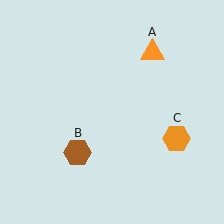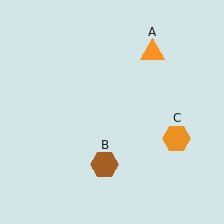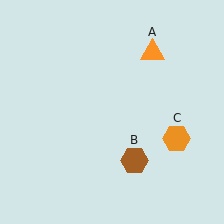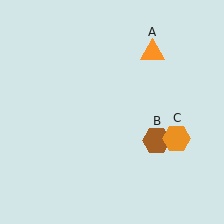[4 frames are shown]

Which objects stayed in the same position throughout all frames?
Orange triangle (object A) and orange hexagon (object C) remained stationary.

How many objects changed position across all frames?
1 object changed position: brown hexagon (object B).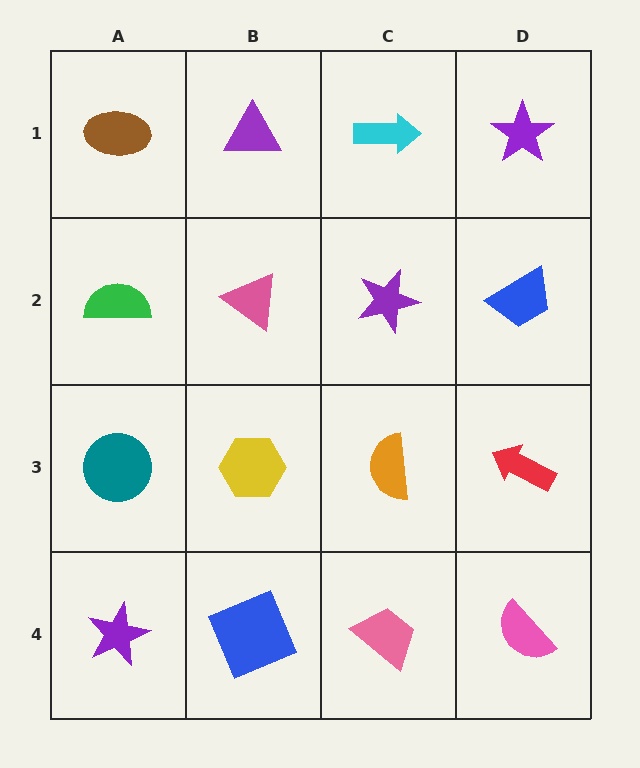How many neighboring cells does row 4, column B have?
3.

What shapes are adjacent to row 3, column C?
A purple star (row 2, column C), a pink trapezoid (row 4, column C), a yellow hexagon (row 3, column B), a red arrow (row 3, column D).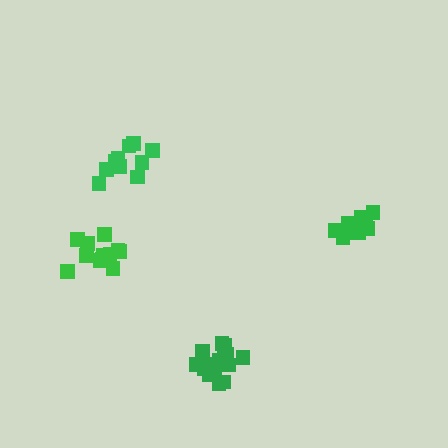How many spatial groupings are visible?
There are 4 spatial groupings.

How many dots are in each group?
Group 1: 14 dots, Group 2: 13 dots, Group 3: 10 dots, Group 4: 13 dots (50 total).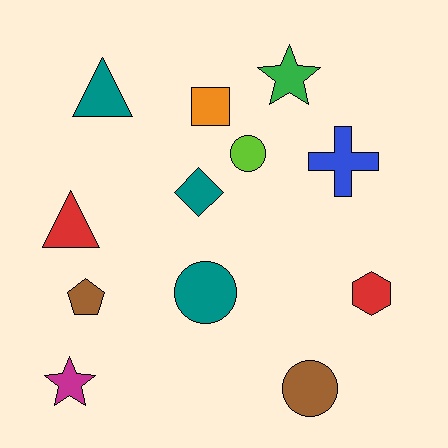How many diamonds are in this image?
There is 1 diamond.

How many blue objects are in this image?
There is 1 blue object.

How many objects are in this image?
There are 12 objects.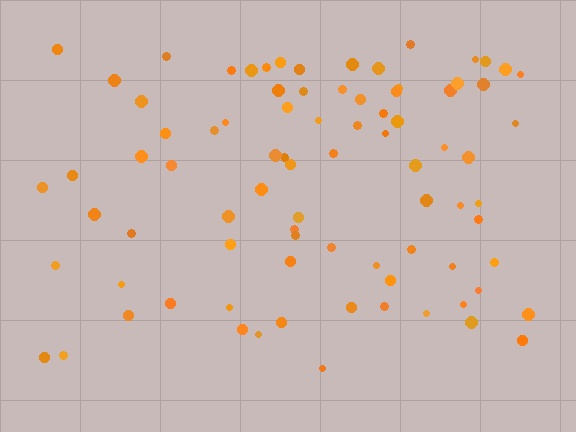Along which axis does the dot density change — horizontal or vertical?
Vertical.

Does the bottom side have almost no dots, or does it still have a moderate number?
Still a moderate number, just noticeably fewer than the top.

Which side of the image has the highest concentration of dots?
The top.